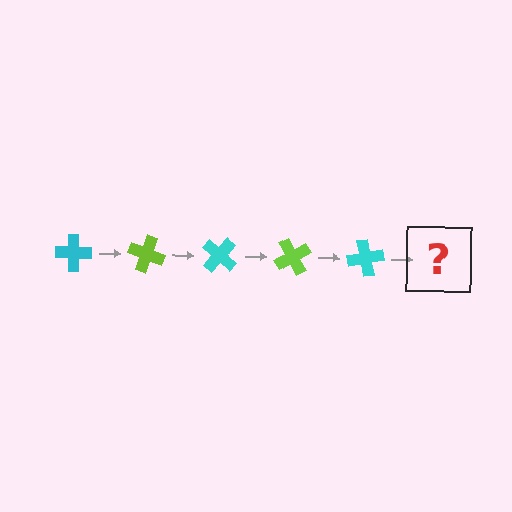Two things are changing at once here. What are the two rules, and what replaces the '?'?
The two rules are that it rotates 20 degrees each step and the color cycles through cyan and lime. The '?' should be a lime cross, rotated 100 degrees from the start.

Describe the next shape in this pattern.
It should be a lime cross, rotated 100 degrees from the start.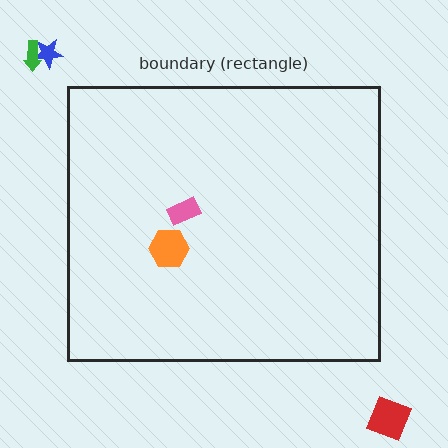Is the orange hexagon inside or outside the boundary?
Inside.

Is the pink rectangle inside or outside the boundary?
Inside.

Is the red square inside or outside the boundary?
Outside.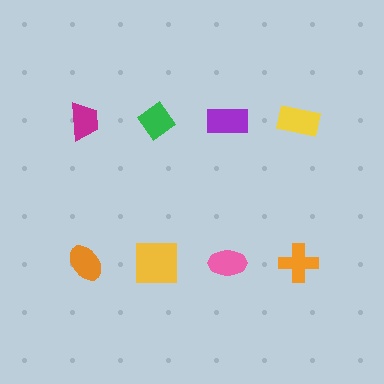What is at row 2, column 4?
An orange cross.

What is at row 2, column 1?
An orange ellipse.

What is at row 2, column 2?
A yellow square.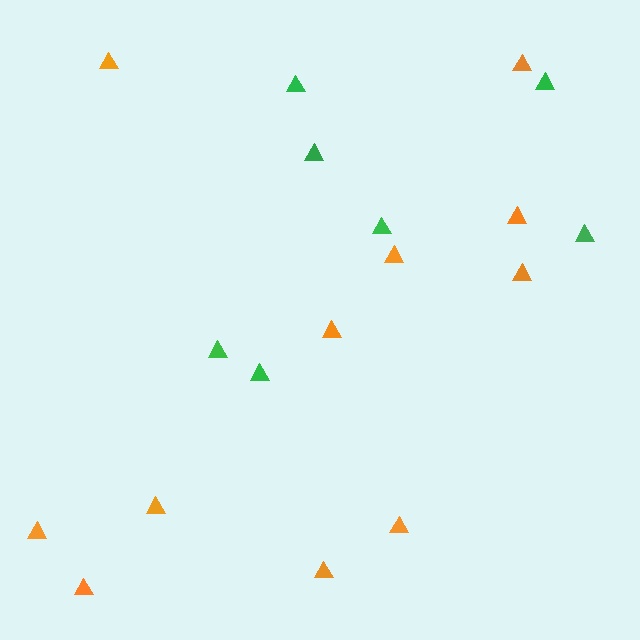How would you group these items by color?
There are 2 groups: one group of green triangles (7) and one group of orange triangles (11).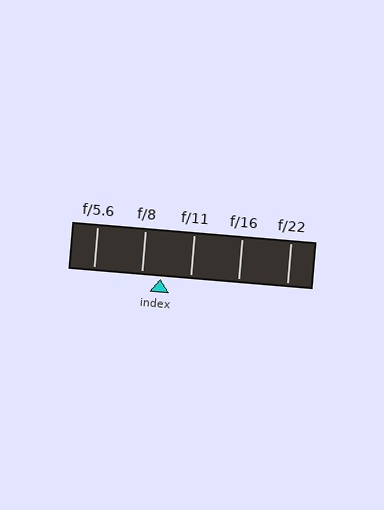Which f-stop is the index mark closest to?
The index mark is closest to f/8.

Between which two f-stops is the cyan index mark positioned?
The index mark is between f/8 and f/11.